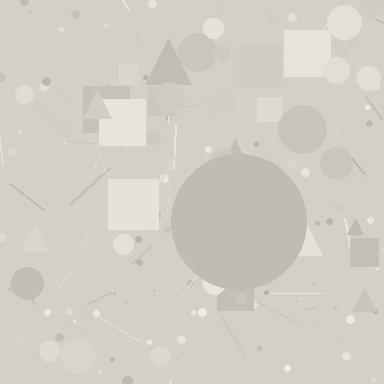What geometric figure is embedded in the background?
A circle is embedded in the background.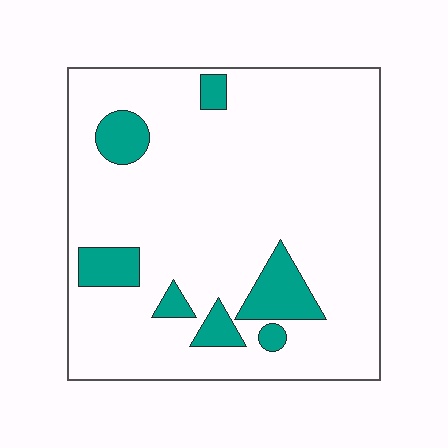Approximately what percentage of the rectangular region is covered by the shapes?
Approximately 15%.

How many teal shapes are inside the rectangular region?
7.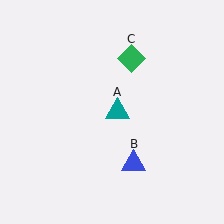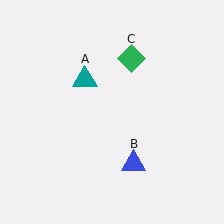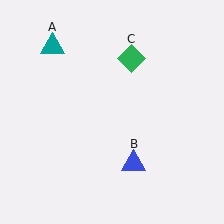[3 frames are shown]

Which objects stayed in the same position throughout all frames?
Blue triangle (object B) and green diamond (object C) remained stationary.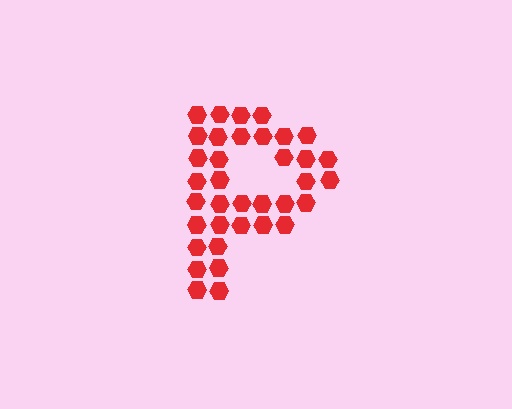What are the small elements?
The small elements are hexagons.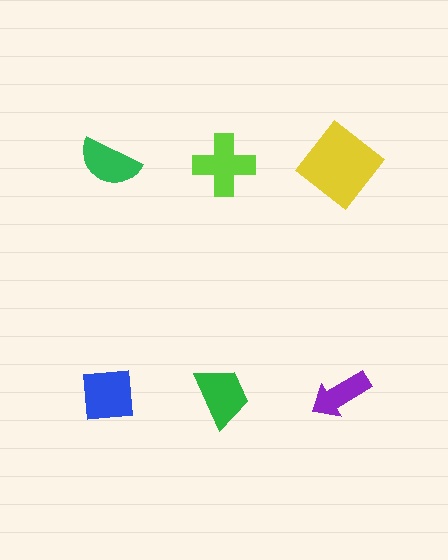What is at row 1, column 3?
A yellow diamond.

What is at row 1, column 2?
A lime cross.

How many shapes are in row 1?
3 shapes.